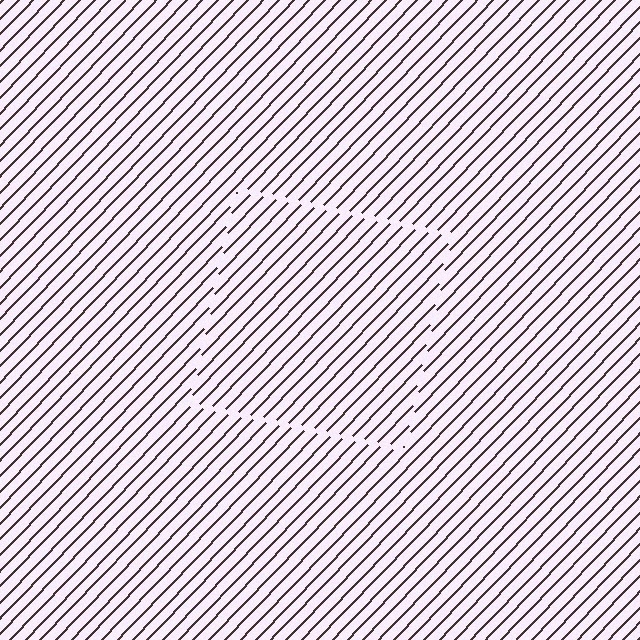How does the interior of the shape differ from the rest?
The interior of the shape contains the same grating, shifted by half a period — the contour is defined by the phase discontinuity where line-ends from the inner and outer gratings abut.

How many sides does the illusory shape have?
4 sides — the line-ends trace a square.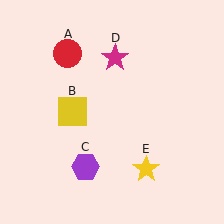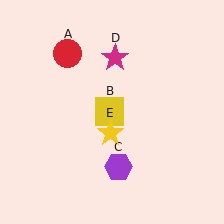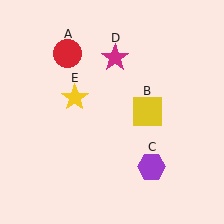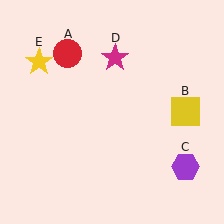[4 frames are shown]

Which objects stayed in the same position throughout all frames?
Red circle (object A) and magenta star (object D) remained stationary.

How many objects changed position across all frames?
3 objects changed position: yellow square (object B), purple hexagon (object C), yellow star (object E).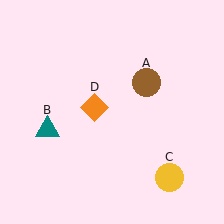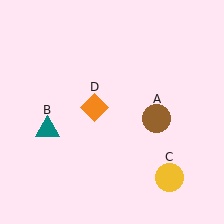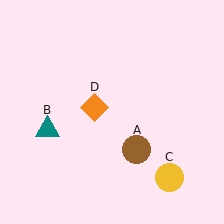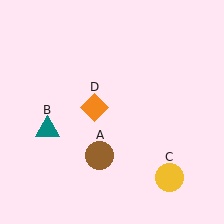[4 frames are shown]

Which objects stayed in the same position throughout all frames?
Teal triangle (object B) and yellow circle (object C) and orange diamond (object D) remained stationary.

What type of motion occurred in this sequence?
The brown circle (object A) rotated clockwise around the center of the scene.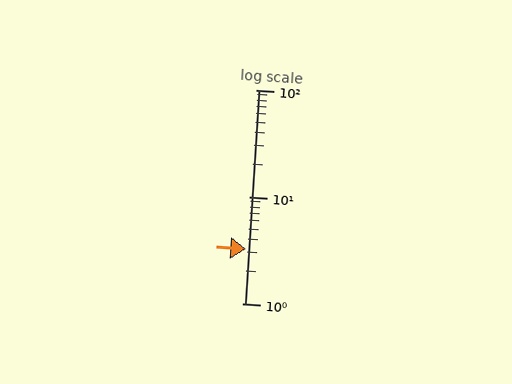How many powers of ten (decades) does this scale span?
The scale spans 2 decades, from 1 to 100.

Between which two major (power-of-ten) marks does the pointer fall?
The pointer is between 1 and 10.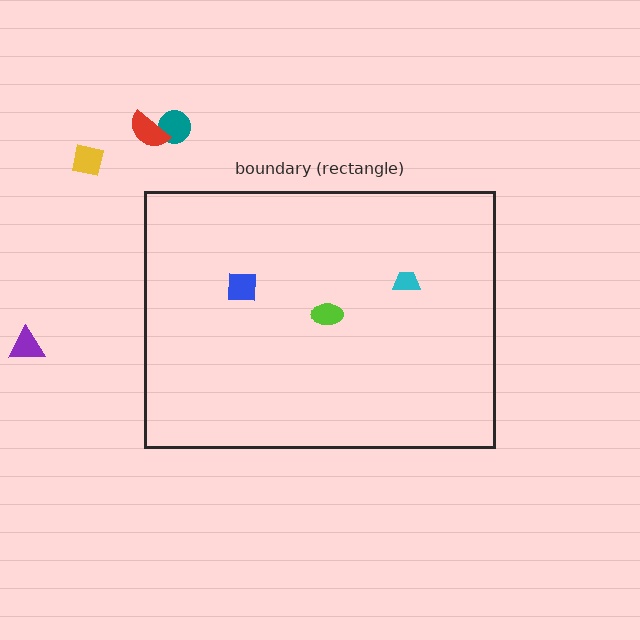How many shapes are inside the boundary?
3 inside, 4 outside.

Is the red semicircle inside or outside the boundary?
Outside.